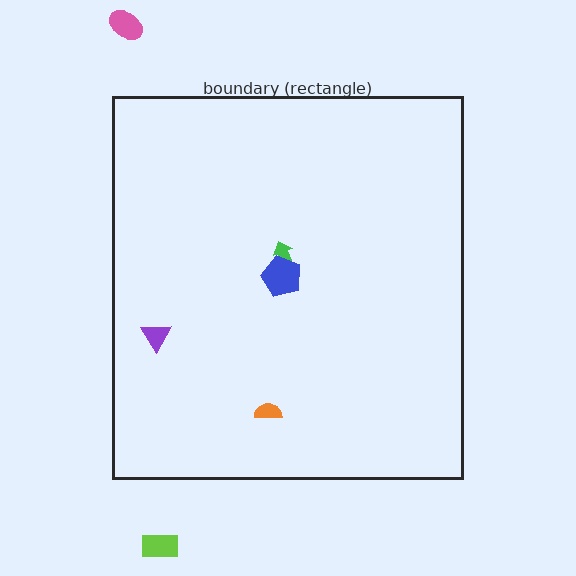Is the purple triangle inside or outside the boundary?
Inside.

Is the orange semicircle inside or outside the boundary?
Inside.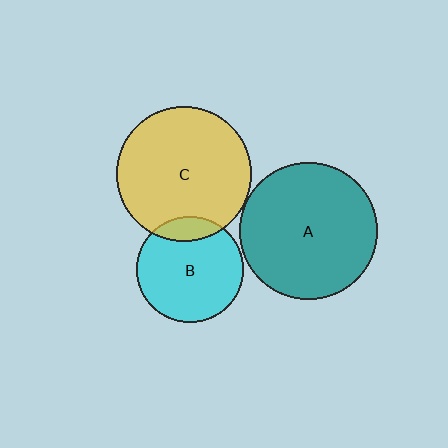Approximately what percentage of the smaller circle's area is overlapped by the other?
Approximately 5%.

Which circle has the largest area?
Circle A (teal).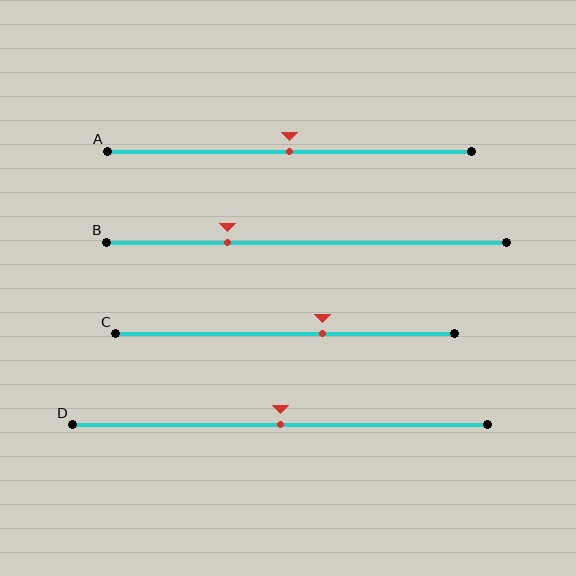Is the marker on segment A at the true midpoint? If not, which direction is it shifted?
Yes, the marker on segment A is at the true midpoint.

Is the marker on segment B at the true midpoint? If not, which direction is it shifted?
No, the marker on segment B is shifted to the left by about 20% of the segment length.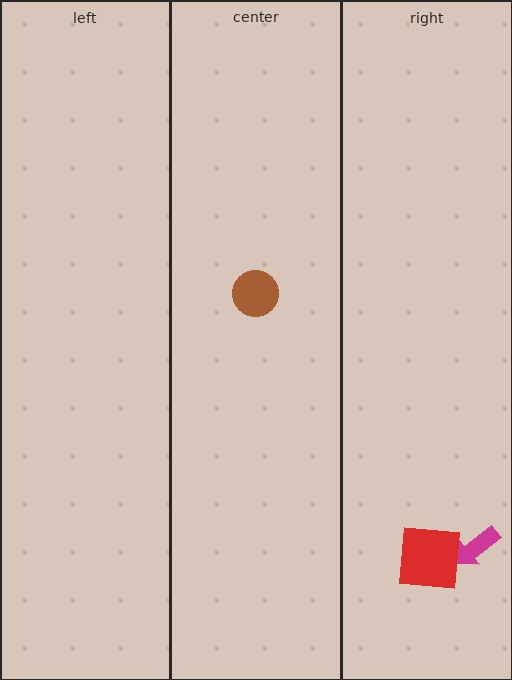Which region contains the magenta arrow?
The right region.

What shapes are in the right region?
The magenta arrow, the red square.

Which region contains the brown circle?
The center region.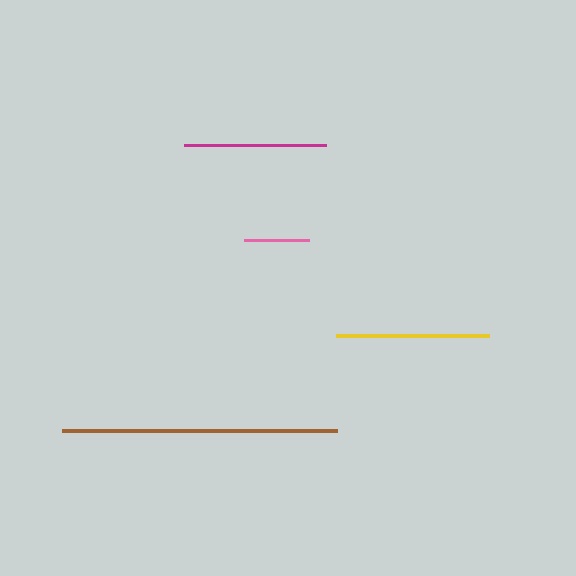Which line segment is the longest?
The brown line is the longest at approximately 275 pixels.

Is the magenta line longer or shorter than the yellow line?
The yellow line is longer than the magenta line.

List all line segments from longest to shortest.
From longest to shortest: brown, yellow, magenta, pink.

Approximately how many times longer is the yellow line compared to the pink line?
The yellow line is approximately 2.4 times the length of the pink line.